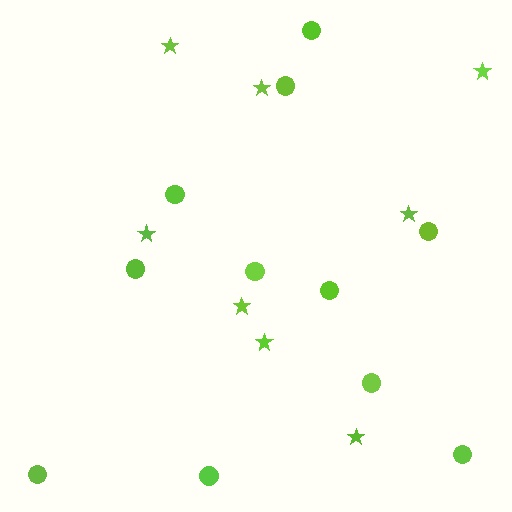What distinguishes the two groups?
There are 2 groups: one group of stars (8) and one group of circles (11).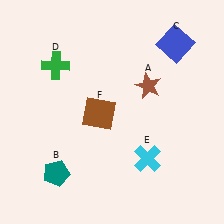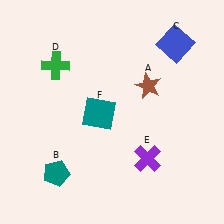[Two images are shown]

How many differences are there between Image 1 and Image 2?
There are 2 differences between the two images.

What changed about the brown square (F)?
In Image 1, F is brown. In Image 2, it changed to teal.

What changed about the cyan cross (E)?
In Image 1, E is cyan. In Image 2, it changed to purple.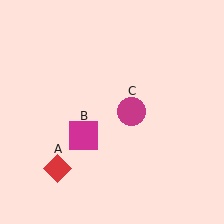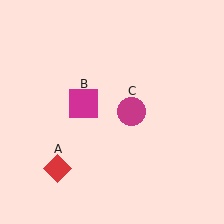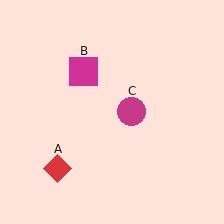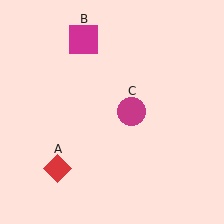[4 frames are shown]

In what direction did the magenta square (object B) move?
The magenta square (object B) moved up.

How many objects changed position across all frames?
1 object changed position: magenta square (object B).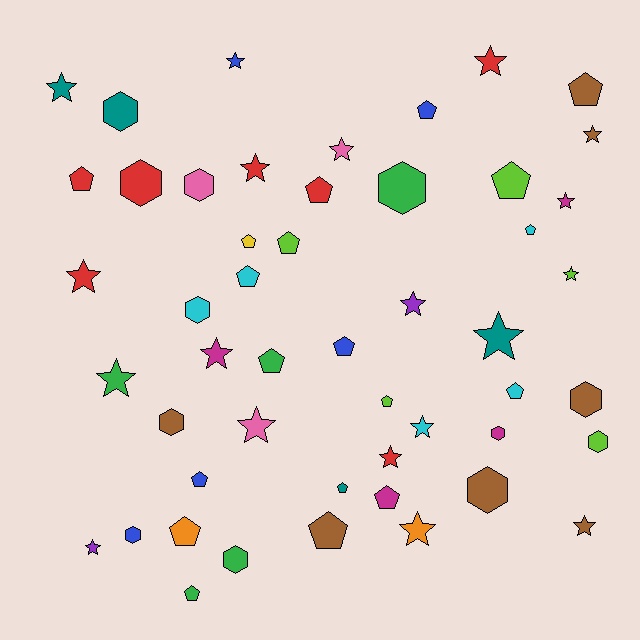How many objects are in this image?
There are 50 objects.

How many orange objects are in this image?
There are 2 orange objects.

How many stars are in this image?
There are 19 stars.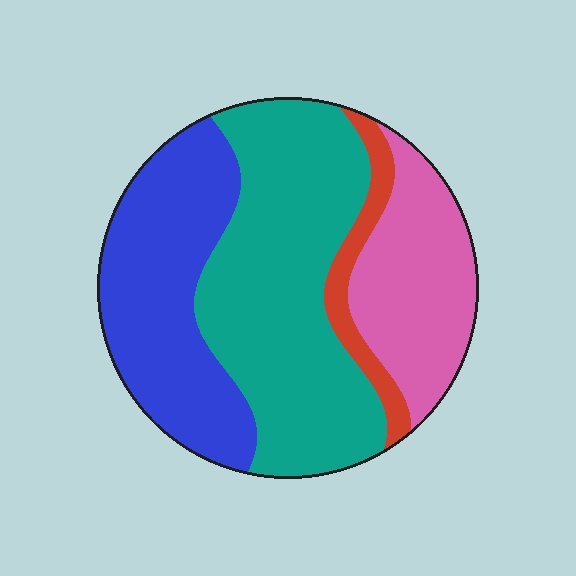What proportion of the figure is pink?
Pink takes up between a sixth and a third of the figure.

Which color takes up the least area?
Red, at roughly 5%.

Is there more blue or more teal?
Teal.